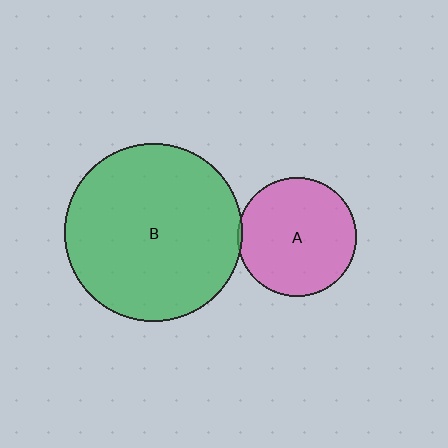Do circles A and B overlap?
Yes.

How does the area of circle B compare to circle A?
Approximately 2.2 times.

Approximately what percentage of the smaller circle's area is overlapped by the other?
Approximately 5%.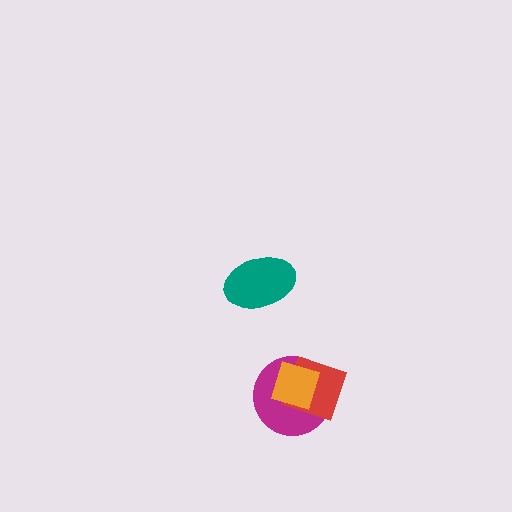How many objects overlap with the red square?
2 objects overlap with the red square.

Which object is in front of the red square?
The orange diamond is in front of the red square.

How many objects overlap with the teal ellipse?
0 objects overlap with the teal ellipse.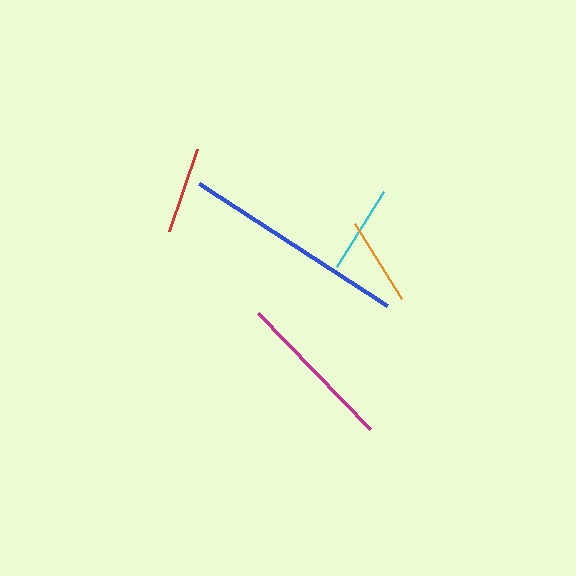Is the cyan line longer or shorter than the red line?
The cyan line is longer than the red line.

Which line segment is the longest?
The blue line is the longest at approximately 223 pixels.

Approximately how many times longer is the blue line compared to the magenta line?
The blue line is approximately 1.4 times the length of the magenta line.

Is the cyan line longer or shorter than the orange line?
The cyan line is longer than the orange line.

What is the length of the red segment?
The red segment is approximately 86 pixels long.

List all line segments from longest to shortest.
From longest to shortest: blue, magenta, cyan, orange, red.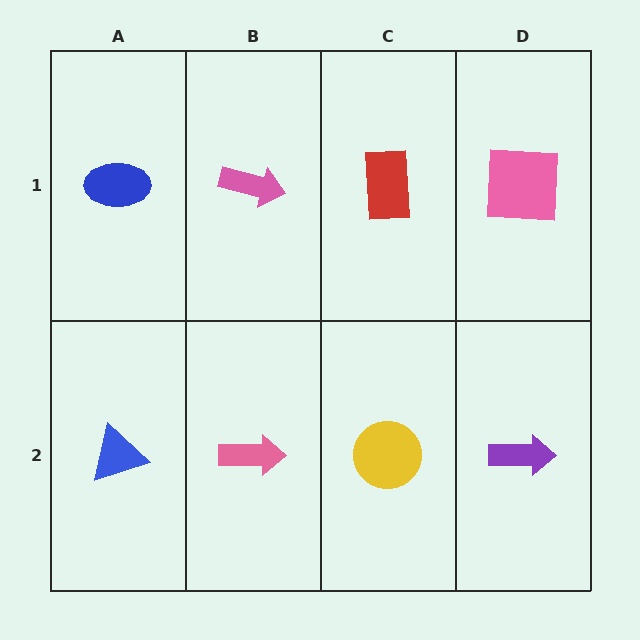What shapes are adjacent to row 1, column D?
A purple arrow (row 2, column D), a red rectangle (row 1, column C).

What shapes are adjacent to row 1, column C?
A yellow circle (row 2, column C), a pink arrow (row 1, column B), a pink square (row 1, column D).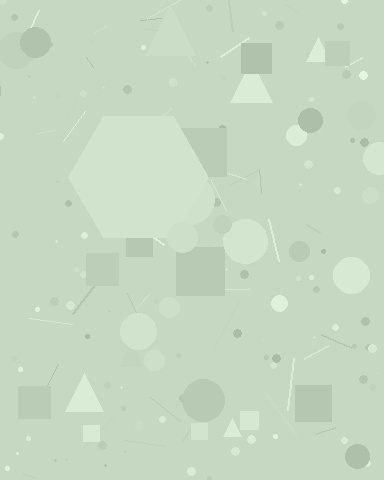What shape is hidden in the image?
A hexagon is hidden in the image.